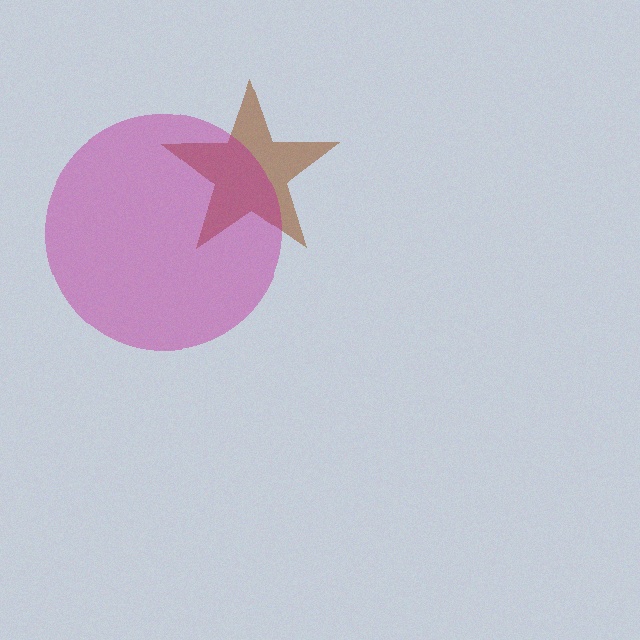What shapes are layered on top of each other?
The layered shapes are: a brown star, a magenta circle.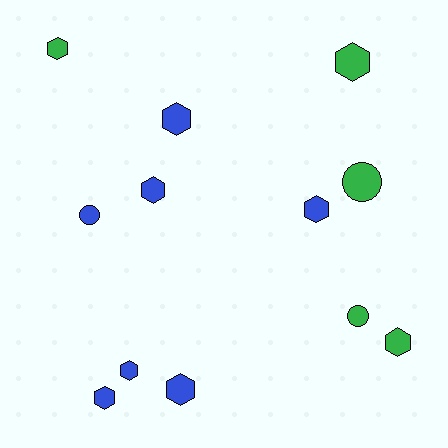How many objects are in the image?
There are 12 objects.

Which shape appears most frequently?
Hexagon, with 9 objects.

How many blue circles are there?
There is 1 blue circle.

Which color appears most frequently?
Blue, with 7 objects.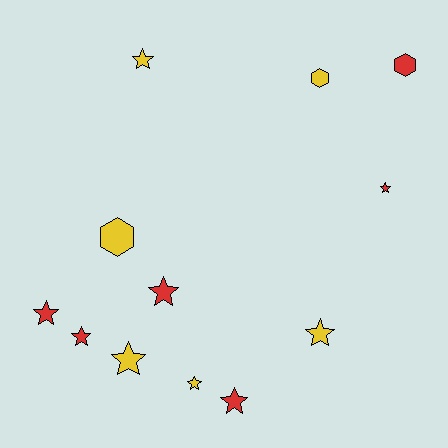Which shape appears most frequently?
Star, with 9 objects.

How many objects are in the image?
There are 12 objects.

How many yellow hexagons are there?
There are 2 yellow hexagons.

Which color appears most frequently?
Yellow, with 6 objects.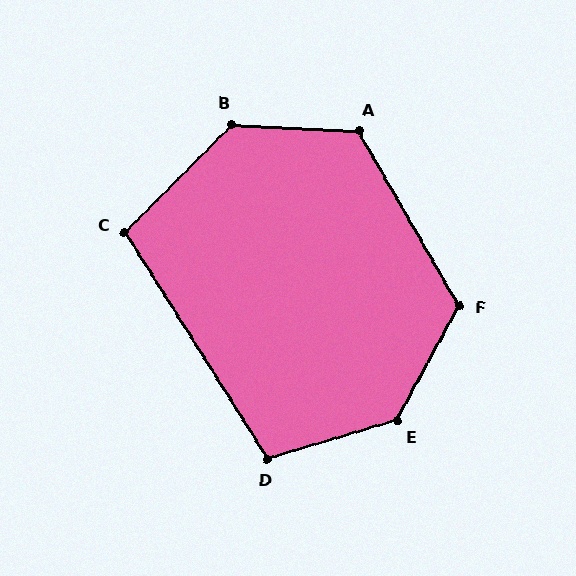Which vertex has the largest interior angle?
E, at approximately 135 degrees.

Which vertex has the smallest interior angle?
C, at approximately 103 degrees.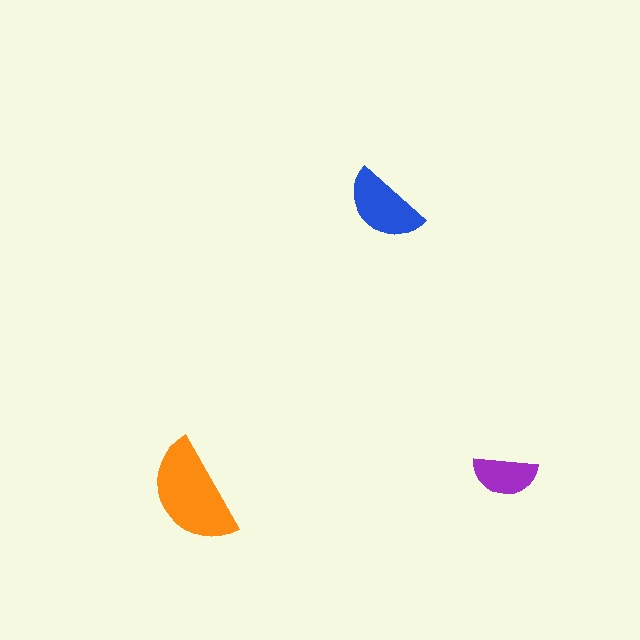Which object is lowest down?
The orange semicircle is bottommost.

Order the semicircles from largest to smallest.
the orange one, the blue one, the purple one.